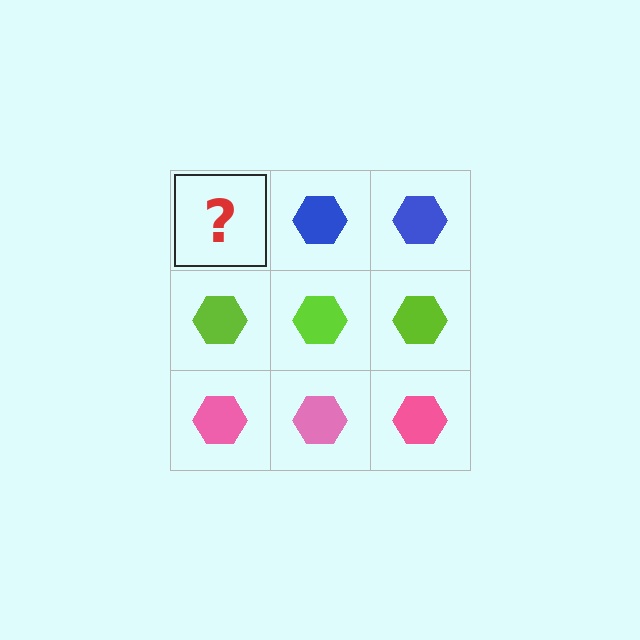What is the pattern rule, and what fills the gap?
The rule is that each row has a consistent color. The gap should be filled with a blue hexagon.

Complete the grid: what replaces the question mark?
The question mark should be replaced with a blue hexagon.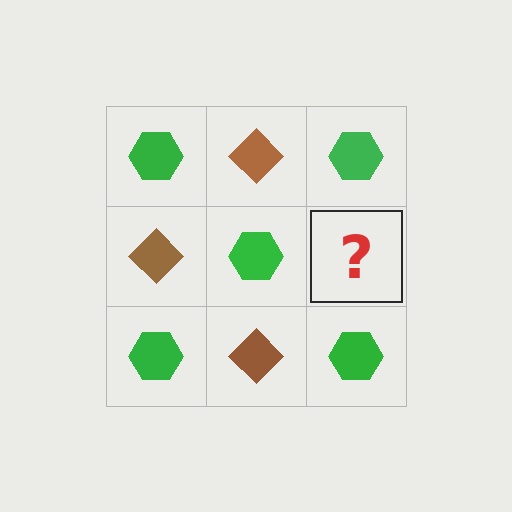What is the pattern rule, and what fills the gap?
The rule is that it alternates green hexagon and brown diamond in a checkerboard pattern. The gap should be filled with a brown diamond.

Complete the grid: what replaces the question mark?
The question mark should be replaced with a brown diamond.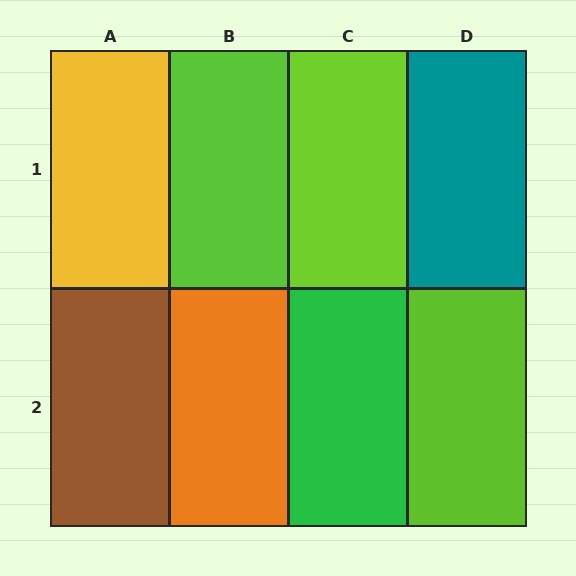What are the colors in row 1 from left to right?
Yellow, lime, lime, teal.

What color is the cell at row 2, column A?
Brown.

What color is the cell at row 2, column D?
Lime.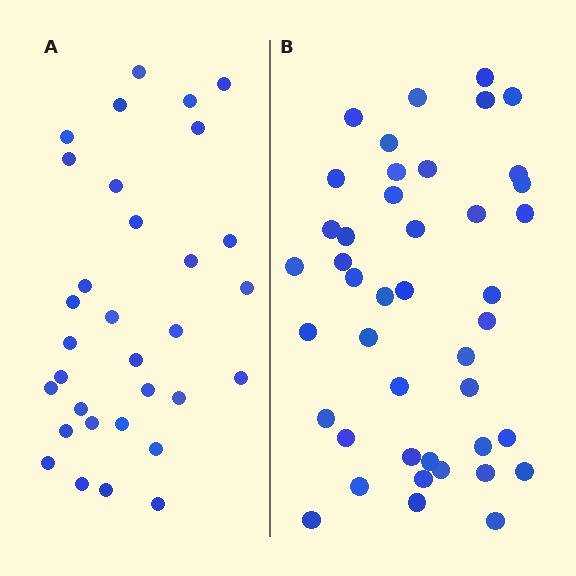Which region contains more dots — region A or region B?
Region B (the right region) has more dots.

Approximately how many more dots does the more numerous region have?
Region B has roughly 12 or so more dots than region A.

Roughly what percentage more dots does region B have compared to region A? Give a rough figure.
About 35% more.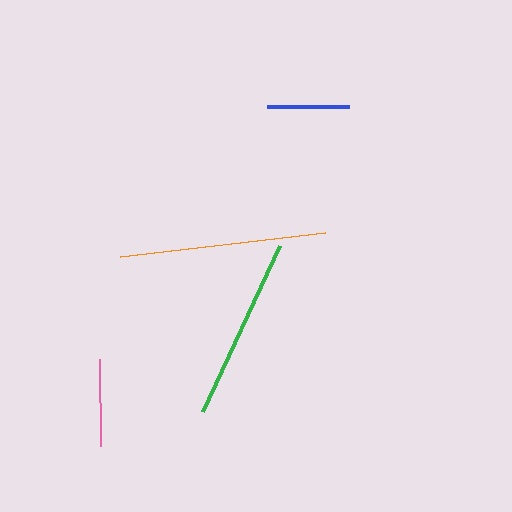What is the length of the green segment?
The green segment is approximately 182 pixels long.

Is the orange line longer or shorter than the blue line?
The orange line is longer than the blue line.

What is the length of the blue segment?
The blue segment is approximately 82 pixels long.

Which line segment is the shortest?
The blue line is the shortest at approximately 82 pixels.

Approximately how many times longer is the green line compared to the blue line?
The green line is approximately 2.2 times the length of the blue line.